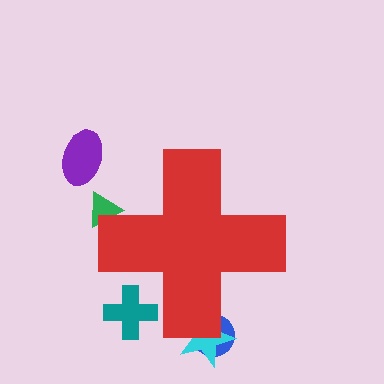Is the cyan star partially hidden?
Yes, the cyan star is partially hidden behind the red cross.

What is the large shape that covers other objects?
A red cross.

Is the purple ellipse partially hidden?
No, the purple ellipse is fully visible.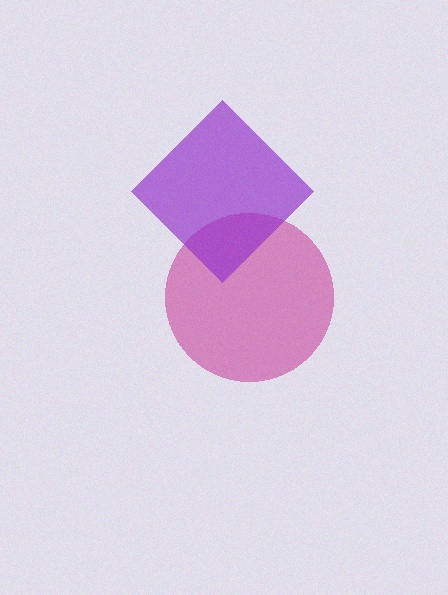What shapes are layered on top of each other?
The layered shapes are: a magenta circle, a purple diamond.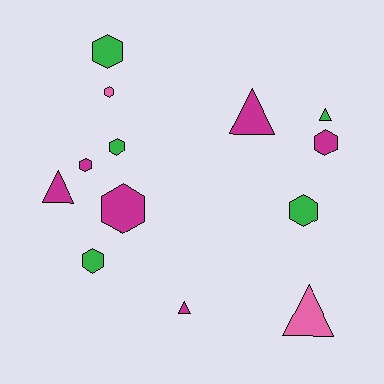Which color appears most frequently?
Magenta, with 6 objects.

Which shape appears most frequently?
Hexagon, with 8 objects.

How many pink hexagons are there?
There is 1 pink hexagon.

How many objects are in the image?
There are 13 objects.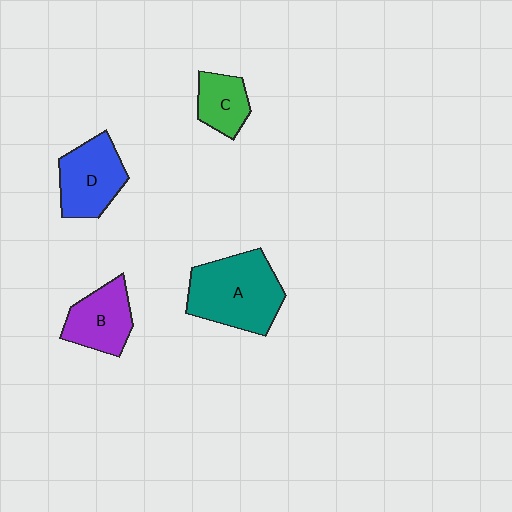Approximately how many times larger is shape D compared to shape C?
Approximately 1.6 times.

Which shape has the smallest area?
Shape C (green).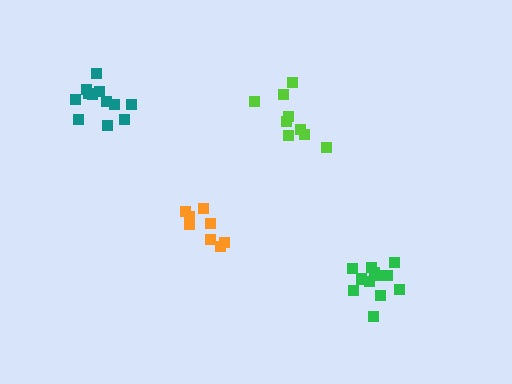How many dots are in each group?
Group 1: 9 dots, Group 2: 12 dots, Group 3: 8 dots, Group 4: 12 dots (41 total).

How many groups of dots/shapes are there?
There are 4 groups.